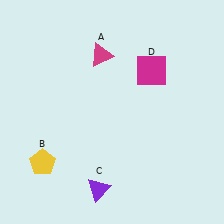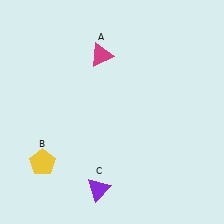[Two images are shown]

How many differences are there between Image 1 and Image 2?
There is 1 difference between the two images.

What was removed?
The magenta square (D) was removed in Image 2.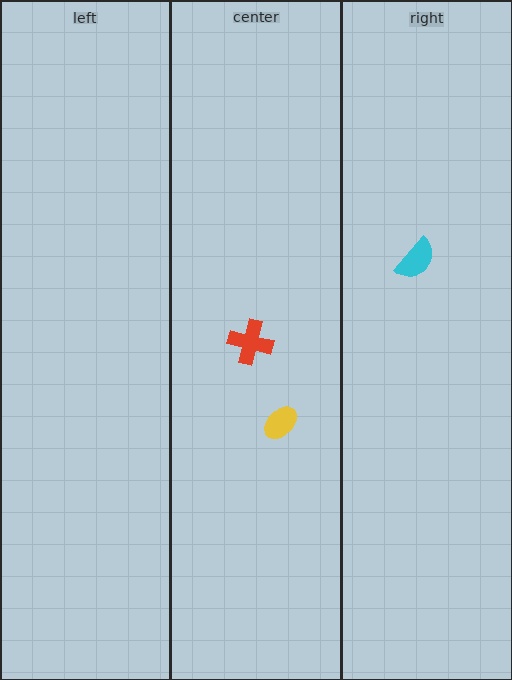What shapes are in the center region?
The red cross, the yellow ellipse.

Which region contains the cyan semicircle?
The right region.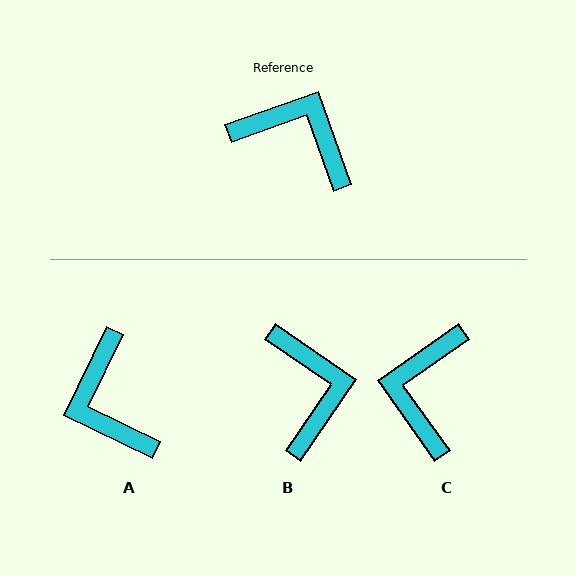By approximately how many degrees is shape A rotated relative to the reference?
Approximately 135 degrees counter-clockwise.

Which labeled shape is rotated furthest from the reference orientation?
A, about 135 degrees away.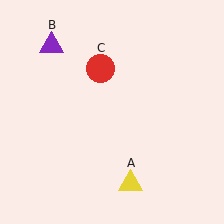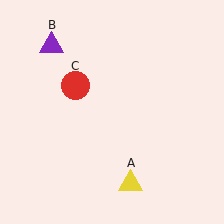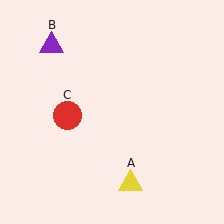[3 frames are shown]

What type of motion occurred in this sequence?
The red circle (object C) rotated counterclockwise around the center of the scene.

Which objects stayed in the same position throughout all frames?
Yellow triangle (object A) and purple triangle (object B) remained stationary.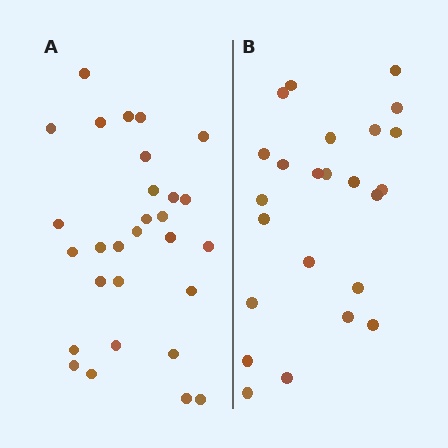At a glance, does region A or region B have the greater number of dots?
Region A (the left region) has more dots.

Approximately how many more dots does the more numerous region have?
Region A has about 5 more dots than region B.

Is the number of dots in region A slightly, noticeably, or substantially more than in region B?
Region A has only slightly more — the two regions are fairly close. The ratio is roughly 1.2 to 1.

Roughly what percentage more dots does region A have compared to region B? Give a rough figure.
About 20% more.